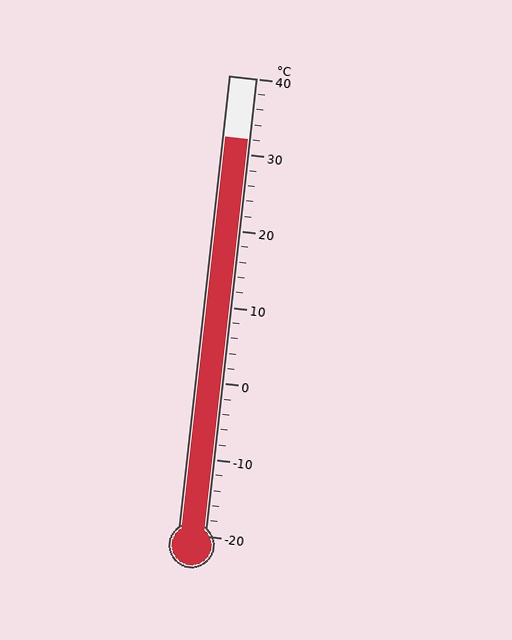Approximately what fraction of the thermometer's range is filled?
The thermometer is filled to approximately 85% of its range.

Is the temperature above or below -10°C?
The temperature is above -10°C.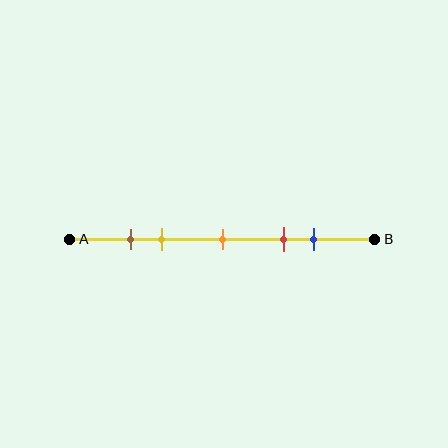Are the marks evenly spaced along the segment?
No, the marks are not evenly spaced.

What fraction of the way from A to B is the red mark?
The red mark is approximately 70% (0.7) of the way from A to B.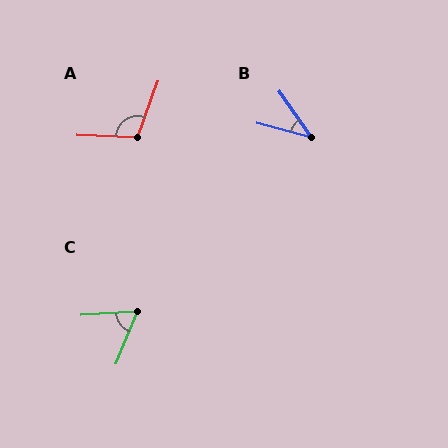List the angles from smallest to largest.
B (40°), C (64°), A (107°).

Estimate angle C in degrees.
Approximately 64 degrees.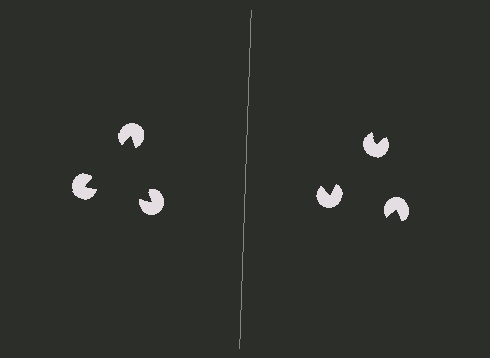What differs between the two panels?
The pac-man discs are positioned identically on both sides; only the wedge orientations differ. On the left they align to a triangle; on the right they are misaligned.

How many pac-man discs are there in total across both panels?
6 — 3 on each side.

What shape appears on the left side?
An illusory triangle.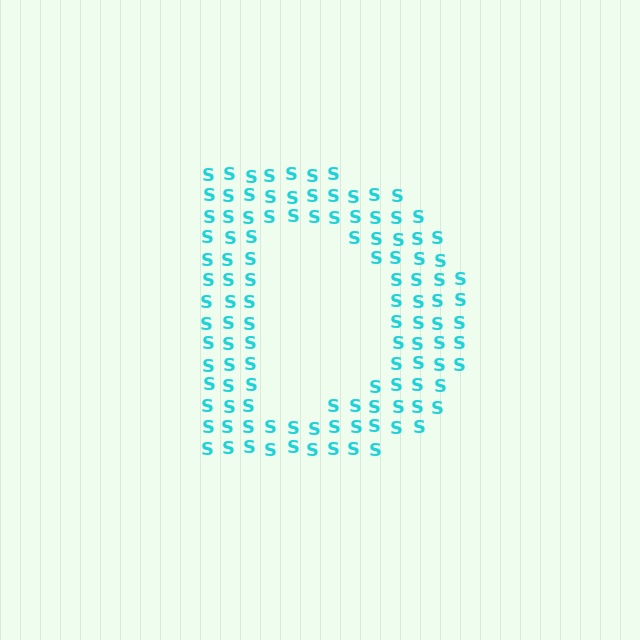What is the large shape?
The large shape is the letter D.